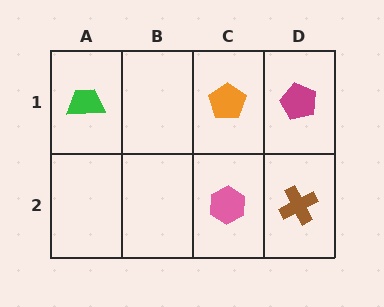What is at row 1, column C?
An orange pentagon.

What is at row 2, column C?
A pink hexagon.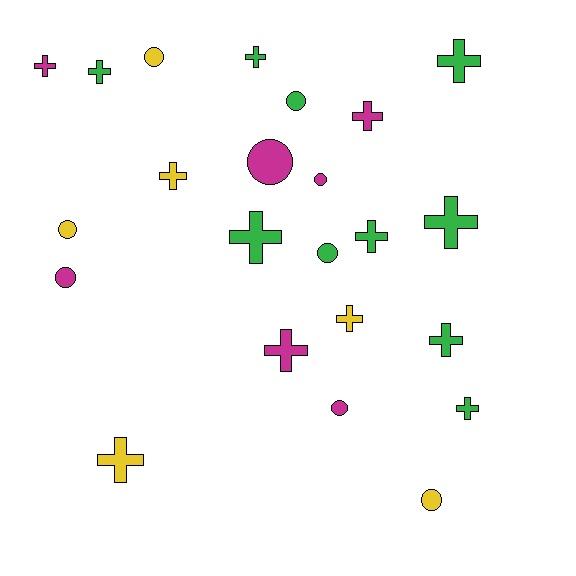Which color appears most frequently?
Green, with 10 objects.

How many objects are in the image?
There are 23 objects.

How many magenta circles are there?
There are 4 magenta circles.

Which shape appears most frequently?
Cross, with 14 objects.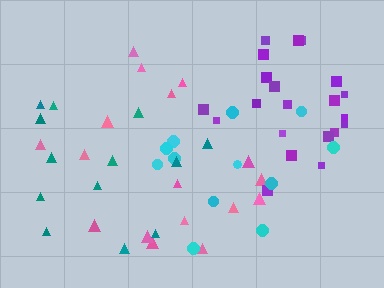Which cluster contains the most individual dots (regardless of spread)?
Purple (21).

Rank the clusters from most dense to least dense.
purple, teal, pink, cyan.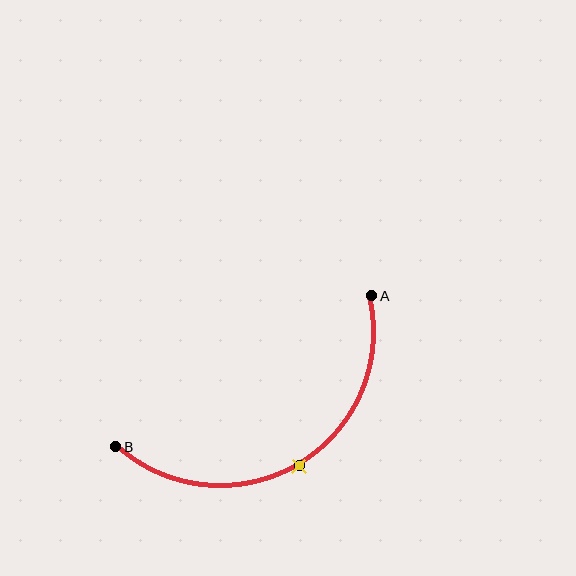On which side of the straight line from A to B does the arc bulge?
The arc bulges below the straight line connecting A and B.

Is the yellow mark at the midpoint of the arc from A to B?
Yes. The yellow mark lies on the arc at equal arc-length from both A and B — it is the arc midpoint.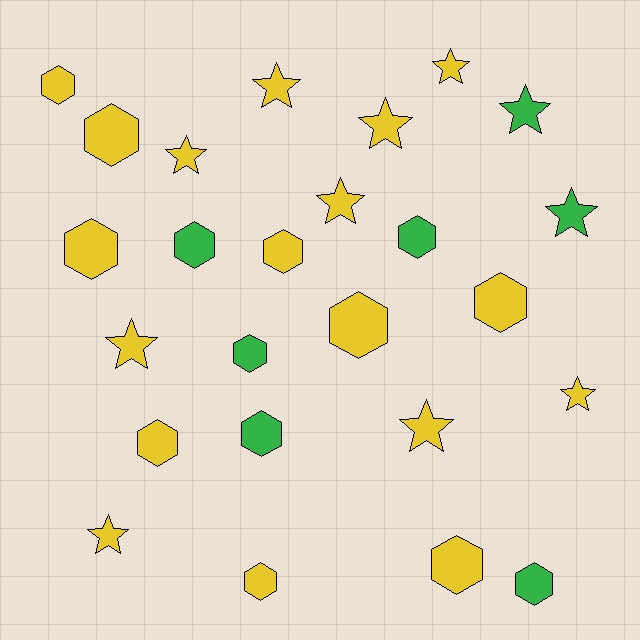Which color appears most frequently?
Yellow, with 18 objects.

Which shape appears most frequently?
Hexagon, with 14 objects.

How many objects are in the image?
There are 25 objects.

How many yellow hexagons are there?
There are 9 yellow hexagons.